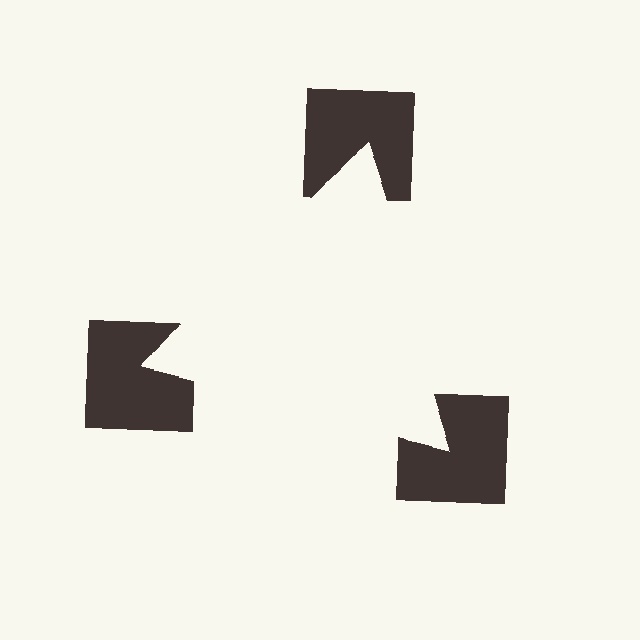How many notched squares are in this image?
There are 3 — one at each vertex of the illusory triangle.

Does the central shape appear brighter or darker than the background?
It typically appears slightly brighter than the background, even though no actual brightness change is drawn.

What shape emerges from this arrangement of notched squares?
An illusory triangle — its edges are inferred from the aligned wedge cuts in the notched squares, not physically drawn.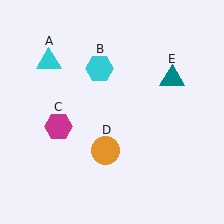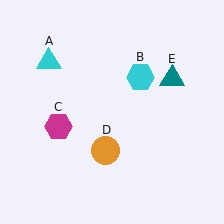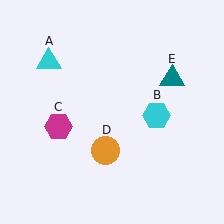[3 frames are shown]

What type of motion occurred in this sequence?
The cyan hexagon (object B) rotated clockwise around the center of the scene.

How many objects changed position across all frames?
1 object changed position: cyan hexagon (object B).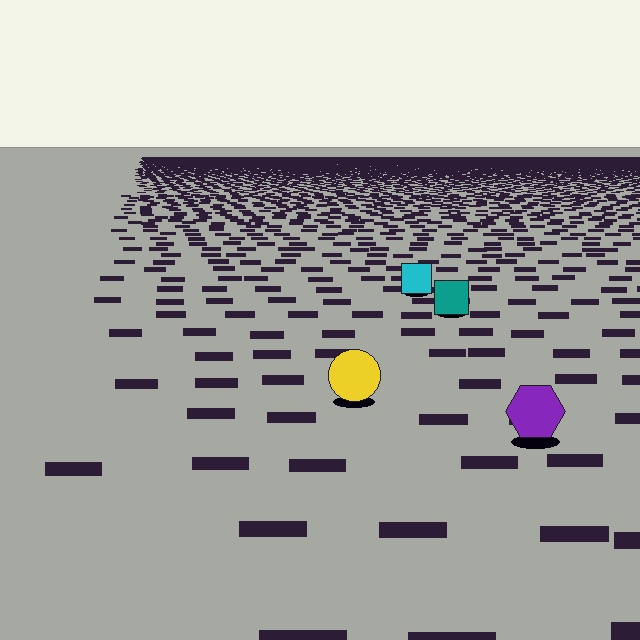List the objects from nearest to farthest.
From nearest to farthest: the purple hexagon, the yellow circle, the teal square, the cyan square.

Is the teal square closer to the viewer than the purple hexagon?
No. The purple hexagon is closer — you can tell from the texture gradient: the ground texture is coarser near it.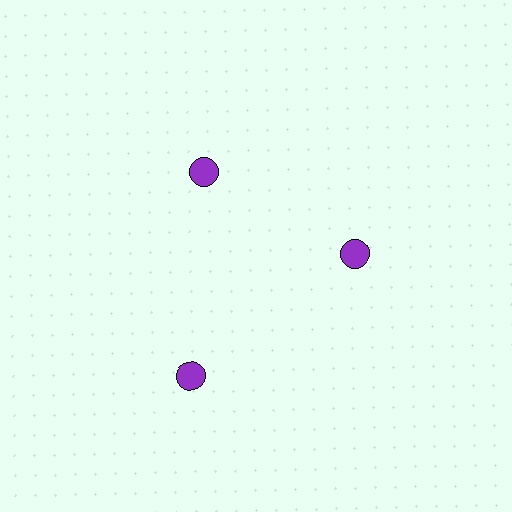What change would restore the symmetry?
The symmetry would be restored by moving it inward, back onto the ring so that all 3 circles sit at equal angles and equal distance from the center.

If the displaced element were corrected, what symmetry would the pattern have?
It would have 3-fold rotational symmetry — the pattern would map onto itself every 120 degrees.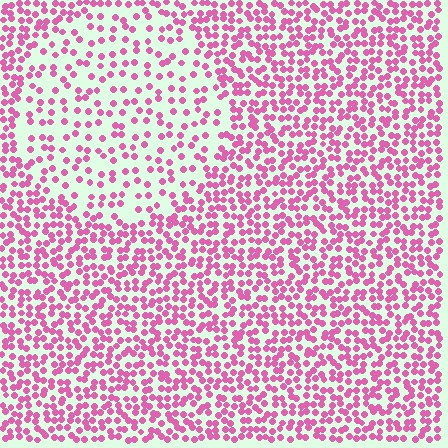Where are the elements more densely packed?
The elements are more densely packed outside the circle boundary.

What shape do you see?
I see a circle.